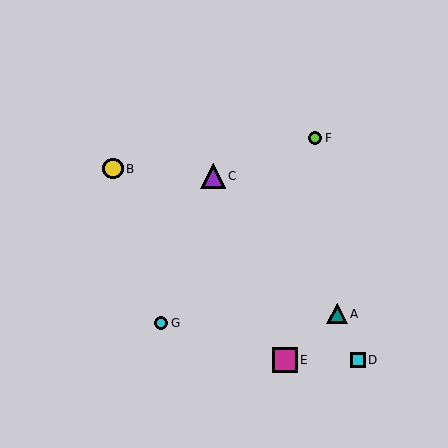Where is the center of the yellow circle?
The center of the yellow circle is at (113, 169).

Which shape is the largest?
The magenta square (labeled E) is the largest.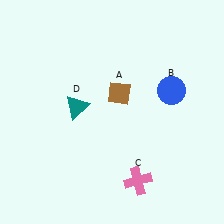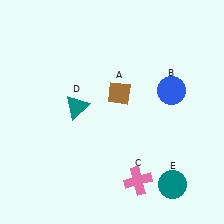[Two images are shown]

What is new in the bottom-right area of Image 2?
A teal circle (E) was added in the bottom-right area of Image 2.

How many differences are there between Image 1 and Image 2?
There is 1 difference between the two images.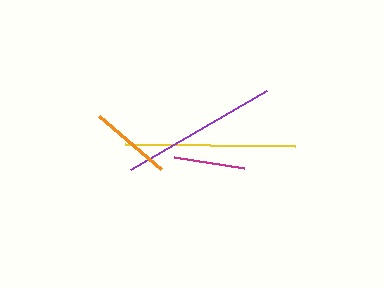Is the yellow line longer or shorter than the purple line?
The yellow line is longer than the purple line.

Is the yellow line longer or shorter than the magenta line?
The yellow line is longer than the magenta line.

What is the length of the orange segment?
The orange segment is approximately 81 pixels long.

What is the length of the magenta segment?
The magenta segment is approximately 71 pixels long.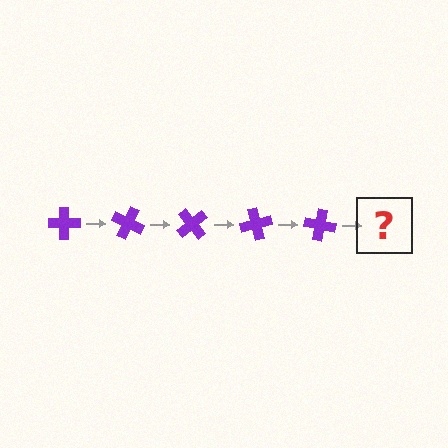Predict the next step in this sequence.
The next step is a purple cross rotated 125 degrees.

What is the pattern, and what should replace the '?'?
The pattern is that the cross rotates 25 degrees each step. The '?' should be a purple cross rotated 125 degrees.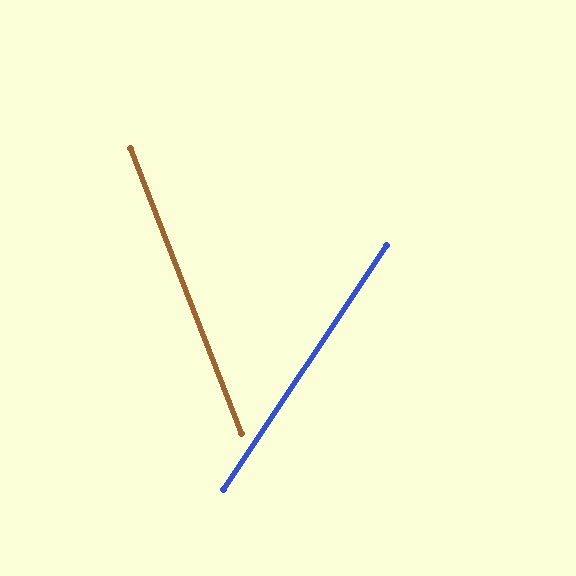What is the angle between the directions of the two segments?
Approximately 55 degrees.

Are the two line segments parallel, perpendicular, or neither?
Neither parallel nor perpendicular — they differ by about 55°.